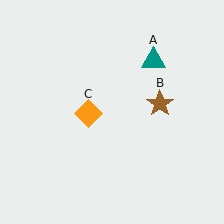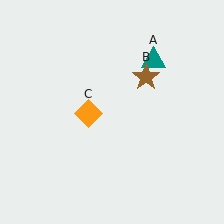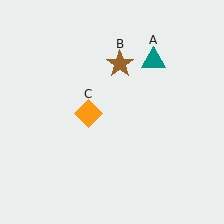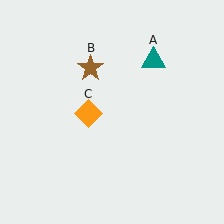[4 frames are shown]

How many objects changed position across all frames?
1 object changed position: brown star (object B).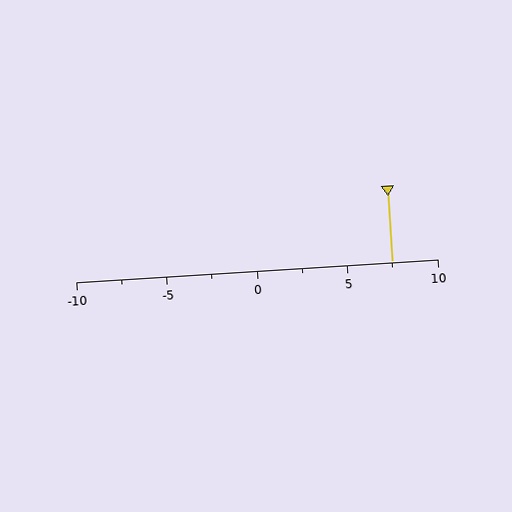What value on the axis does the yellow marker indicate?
The marker indicates approximately 7.5.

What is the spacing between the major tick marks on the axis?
The major ticks are spaced 5 apart.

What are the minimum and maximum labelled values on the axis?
The axis runs from -10 to 10.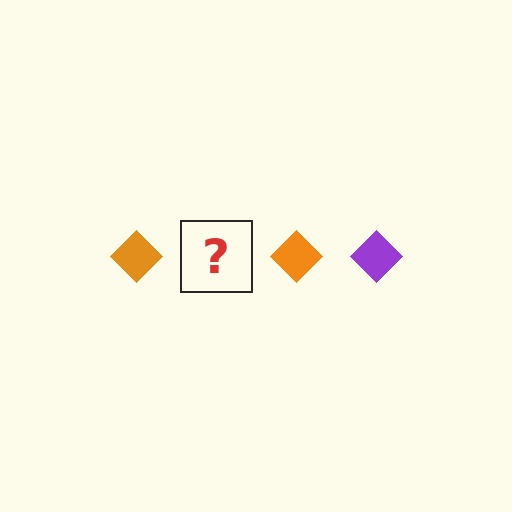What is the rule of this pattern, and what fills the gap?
The rule is that the pattern cycles through orange, purple diamonds. The gap should be filled with a purple diamond.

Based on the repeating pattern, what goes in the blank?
The blank should be a purple diamond.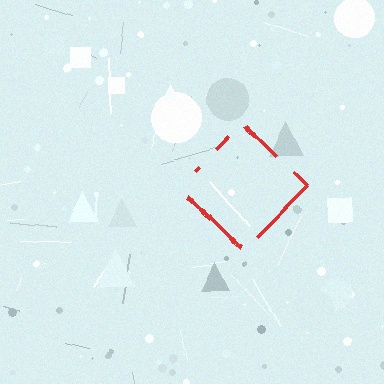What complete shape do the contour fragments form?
The contour fragments form a diamond.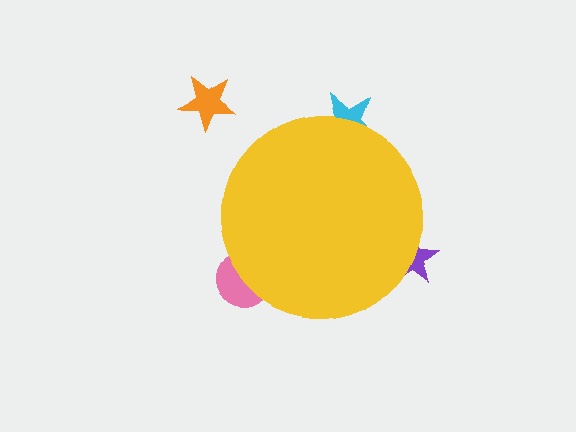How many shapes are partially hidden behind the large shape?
3 shapes are partially hidden.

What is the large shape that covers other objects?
A yellow circle.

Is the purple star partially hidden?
Yes, the purple star is partially hidden behind the yellow circle.